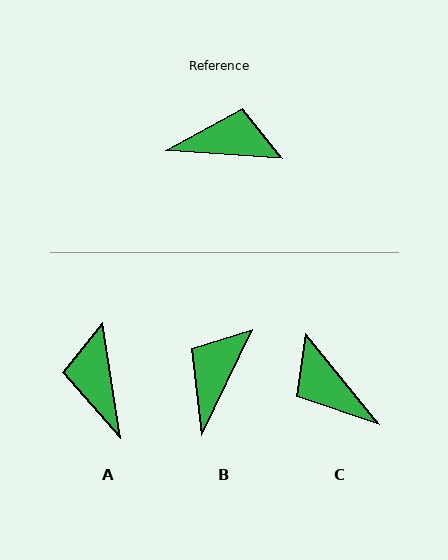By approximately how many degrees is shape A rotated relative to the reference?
Approximately 102 degrees counter-clockwise.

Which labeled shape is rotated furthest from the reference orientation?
C, about 133 degrees away.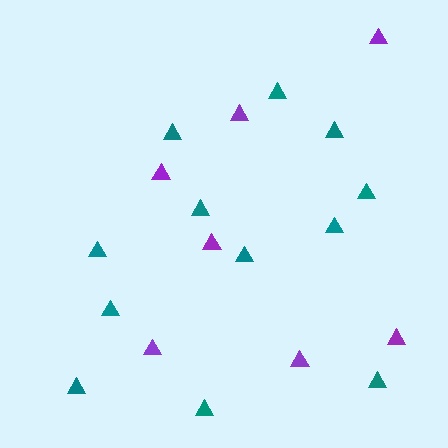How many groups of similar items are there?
There are 2 groups: one group of teal triangles (12) and one group of purple triangles (7).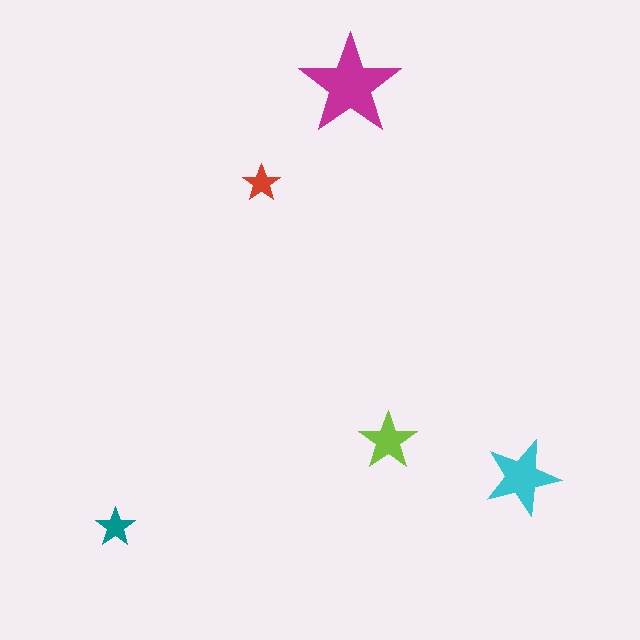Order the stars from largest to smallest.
the magenta one, the cyan one, the lime one, the teal one, the red one.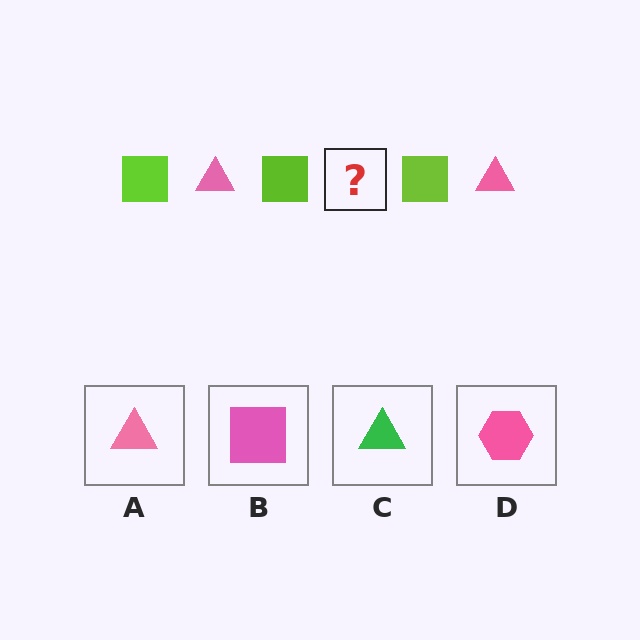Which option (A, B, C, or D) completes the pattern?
A.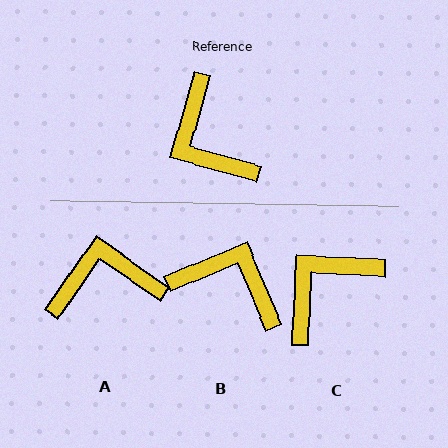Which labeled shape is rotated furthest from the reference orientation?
B, about 141 degrees away.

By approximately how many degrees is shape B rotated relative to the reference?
Approximately 141 degrees clockwise.